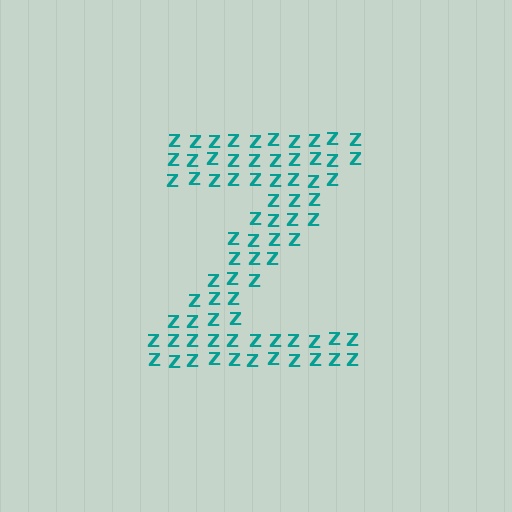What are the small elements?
The small elements are letter Z's.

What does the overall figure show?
The overall figure shows the letter Z.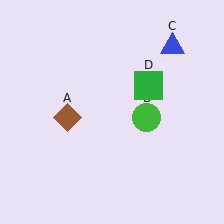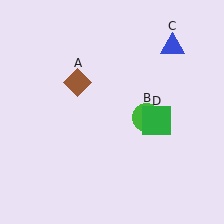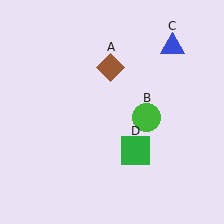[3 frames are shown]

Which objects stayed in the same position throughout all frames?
Green circle (object B) and blue triangle (object C) remained stationary.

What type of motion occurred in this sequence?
The brown diamond (object A), green square (object D) rotated clockwise around the center of the scene.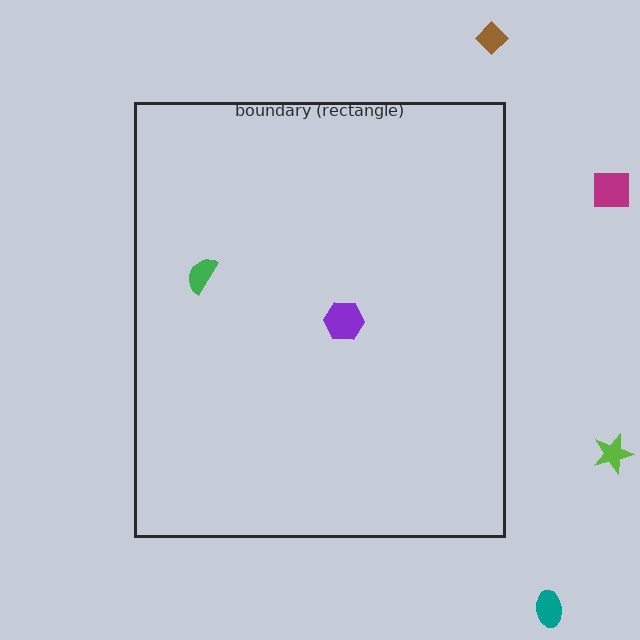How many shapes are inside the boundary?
2 inside, 4 outside.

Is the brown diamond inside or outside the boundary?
Outside.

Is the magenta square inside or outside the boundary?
Outside.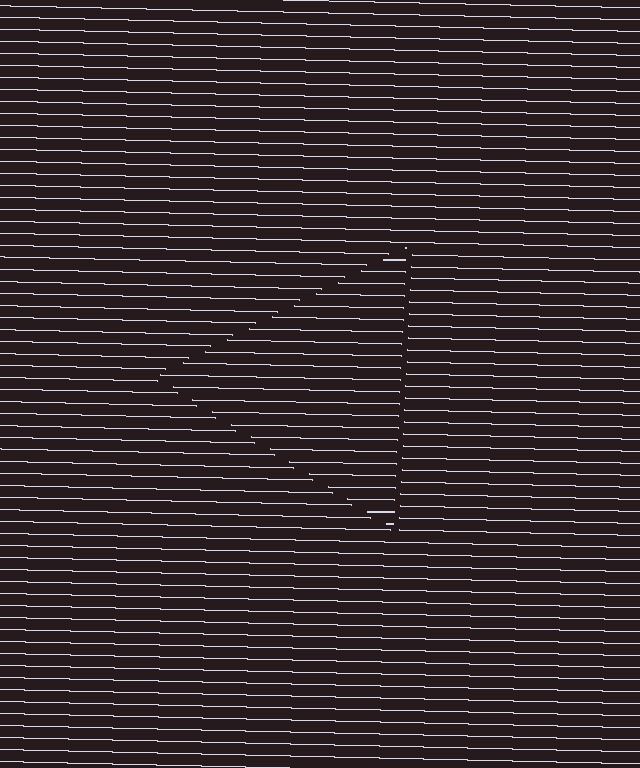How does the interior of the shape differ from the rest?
The interior of the shape contains the same grating, shifted by half a period — the contour is defined by the phase discontinuity where line-ends from the inner and outer gratings abut.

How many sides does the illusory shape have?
3 sides — the line-ends trace a triangle.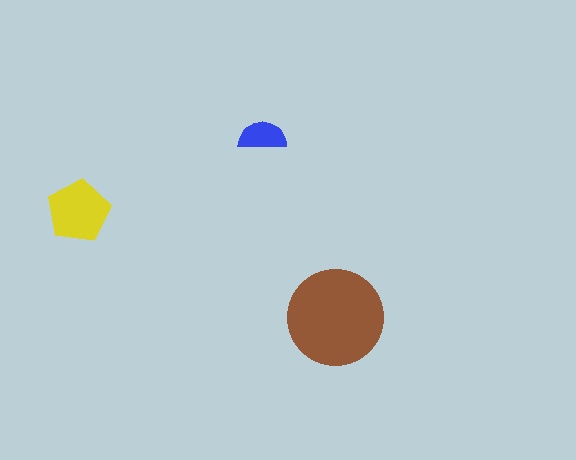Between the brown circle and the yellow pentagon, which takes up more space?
The brown circle.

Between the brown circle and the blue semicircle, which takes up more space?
The brown circle.